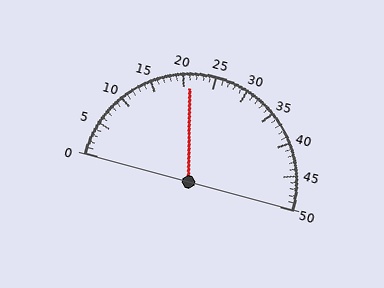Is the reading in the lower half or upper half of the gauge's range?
The reading is in the lower half of the range (0 to 50).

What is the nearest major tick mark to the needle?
The nearest major tick mark is 20.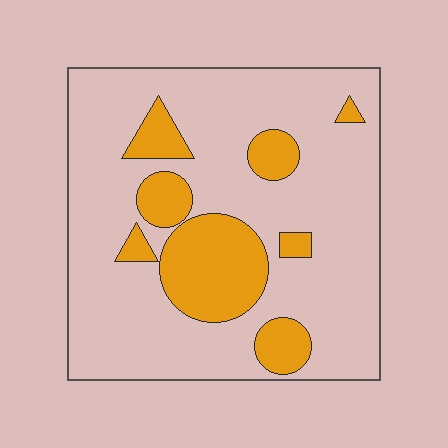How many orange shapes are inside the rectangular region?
8.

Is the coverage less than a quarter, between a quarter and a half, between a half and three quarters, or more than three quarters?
Less than a quarter.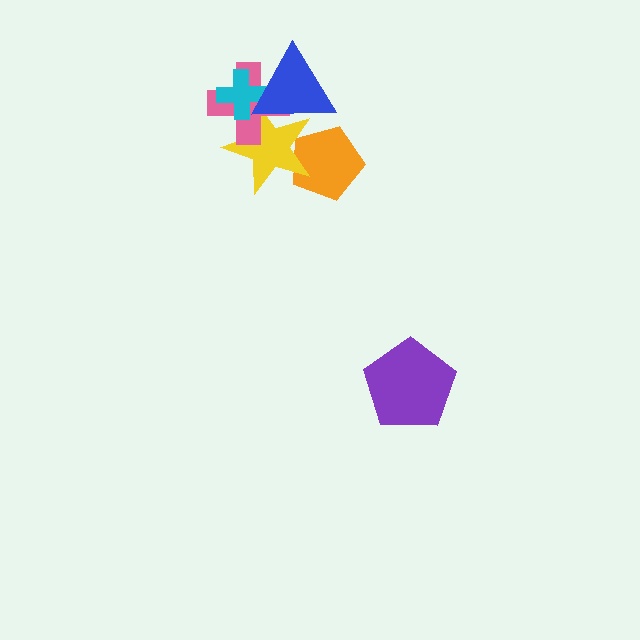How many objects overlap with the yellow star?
4 objects overlap with the yellow star.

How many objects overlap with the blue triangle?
3 objects overlap with the blue triangle.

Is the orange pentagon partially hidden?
Yes, it is partially covered by another shape.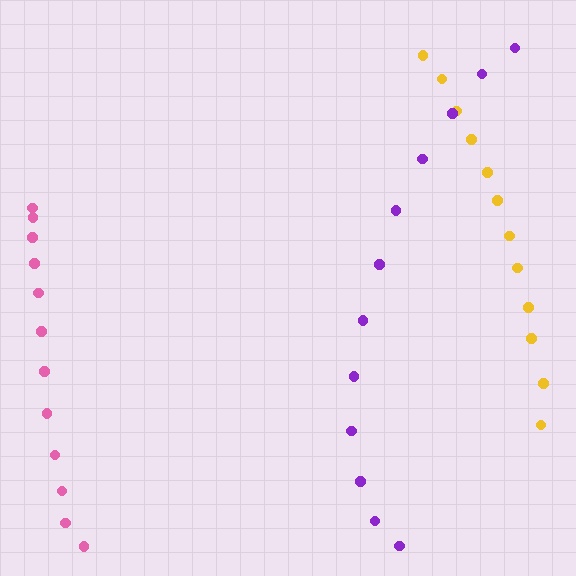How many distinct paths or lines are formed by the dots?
There are 3 distinct paths.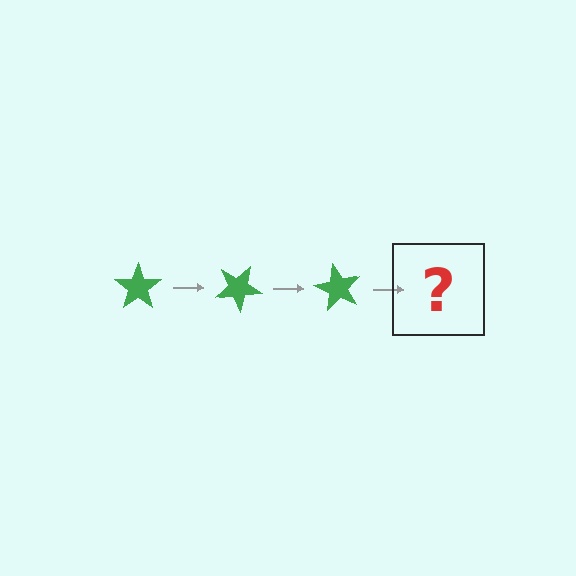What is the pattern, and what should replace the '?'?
The pattern is that the star rotates 30 degrees each step. The '?' should be a green star rotated 90 degrees.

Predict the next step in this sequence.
The next step is a green star rotated 90 degrees.